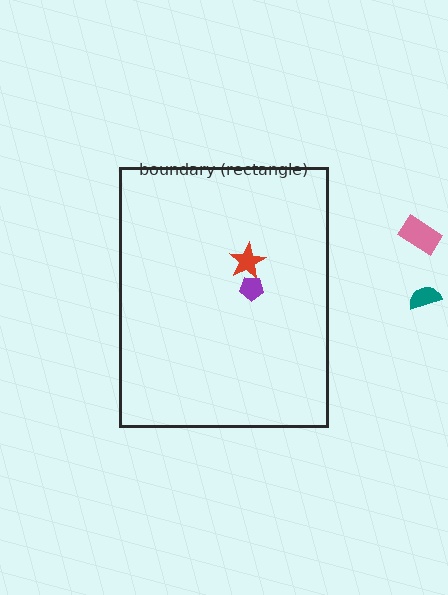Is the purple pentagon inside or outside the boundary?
Inside.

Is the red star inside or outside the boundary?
Inside.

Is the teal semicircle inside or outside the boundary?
Outside.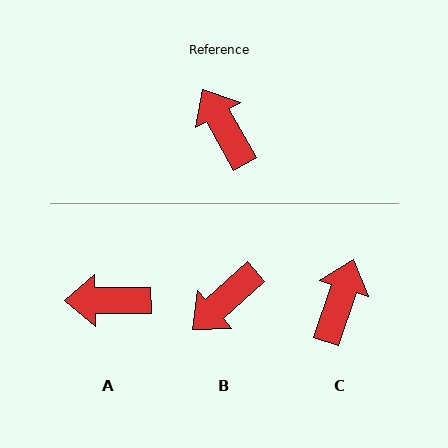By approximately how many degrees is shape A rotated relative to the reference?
Approximately 61 degrees counter-clockwise.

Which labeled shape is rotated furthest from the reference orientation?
B, about 103 degrees away.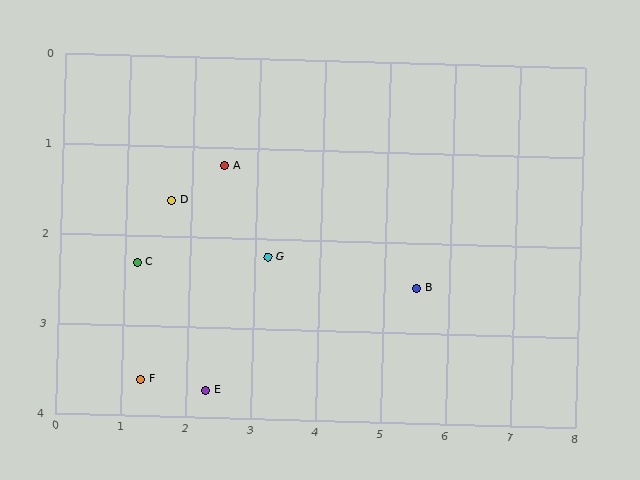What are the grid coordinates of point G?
Point G is at approximately (3.2, 2.2).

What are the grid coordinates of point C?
Point C is at approximately (1.2, 2.3).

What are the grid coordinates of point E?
Point E is at approximately (2.3, 3.7).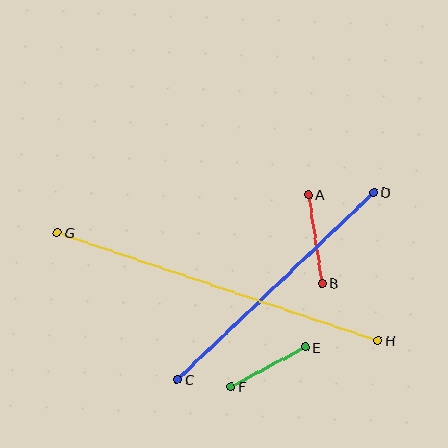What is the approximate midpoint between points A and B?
The midpoint is at approximately (315, 239) pixels.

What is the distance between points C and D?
The distance is approximately 271 pixels.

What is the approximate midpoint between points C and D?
The midpoint is at approximately (276, 286) pixels.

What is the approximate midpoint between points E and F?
The midpoint is at approximately (268, 367) pixels.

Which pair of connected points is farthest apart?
Points G and H are farthest apart.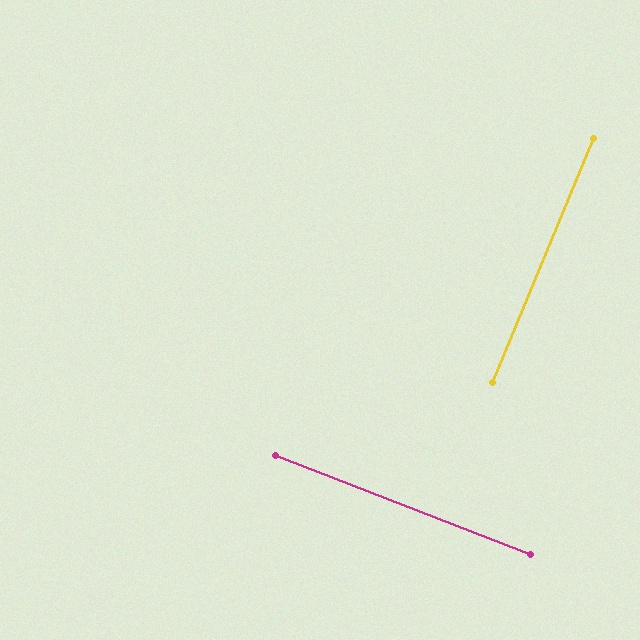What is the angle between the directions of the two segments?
Approximately 89 degrees.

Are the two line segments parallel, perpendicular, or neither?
Perpendicular — they meet at approximately 89°.